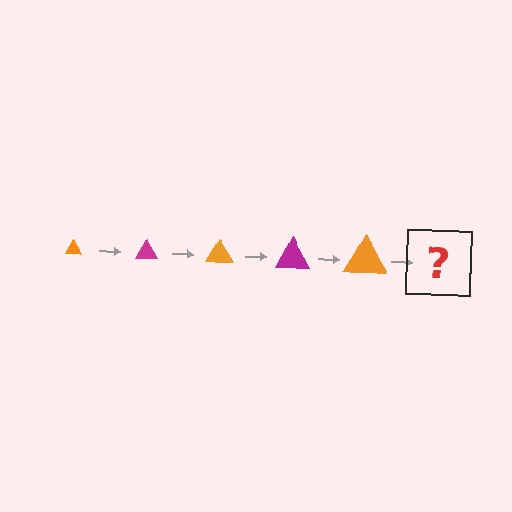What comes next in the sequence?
The next element should be a magenta triangle, larger than the previous one.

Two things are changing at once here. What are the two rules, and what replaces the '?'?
The two rules are that the triangle grows larger each step and the color cycles through orange and magenta. The '?' should be a magenta triangle, larger than the previous one.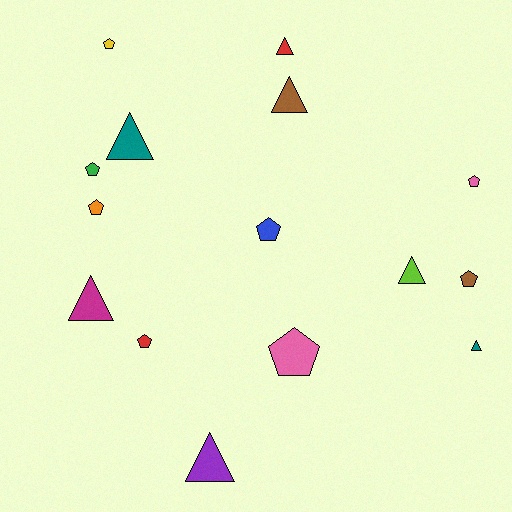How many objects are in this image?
There are 15 objects.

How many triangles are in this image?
There are 7 triangles.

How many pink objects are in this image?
There are 2 pink objects.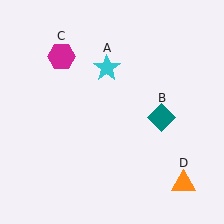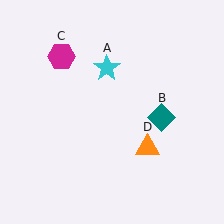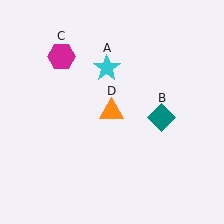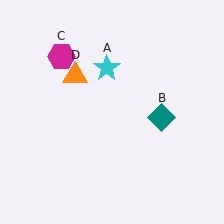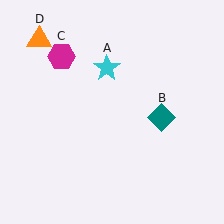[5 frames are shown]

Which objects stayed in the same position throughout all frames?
Cyan star (object A) and teal diamond (object B) and magenta hexagon (object C) remained stationary.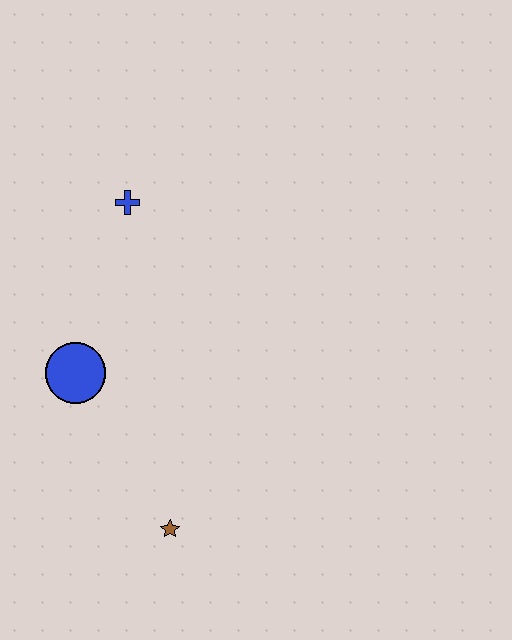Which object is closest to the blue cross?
The blue circle is closest to the blue cross.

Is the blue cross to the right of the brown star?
No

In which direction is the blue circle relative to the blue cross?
The blue circle is below the blue cross.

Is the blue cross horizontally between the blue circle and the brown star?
Yes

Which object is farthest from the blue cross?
The brown star is farthest from the blue cross.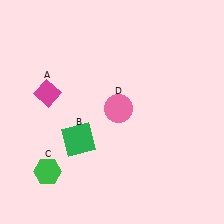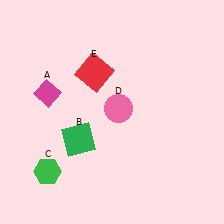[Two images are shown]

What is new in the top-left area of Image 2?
A red square (E) was added in the top-left area of Image 2.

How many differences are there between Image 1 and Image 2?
There is 1 difference between the two images.